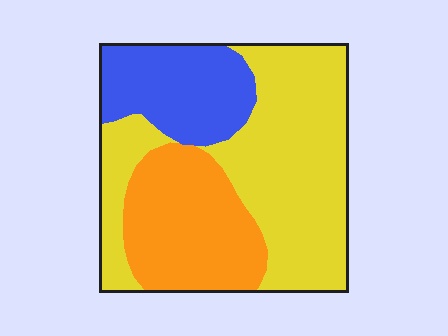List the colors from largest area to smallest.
From largest to smallest: yellow, orange, blue.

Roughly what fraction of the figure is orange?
Orange covers about 25% of the figure.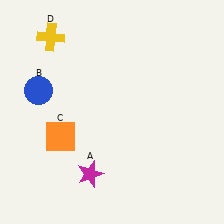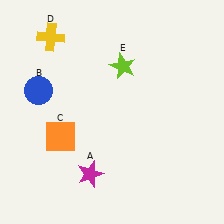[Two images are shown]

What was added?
A lime star (E) was added in Image 2.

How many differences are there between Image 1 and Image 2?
There is 1 difference between the two images.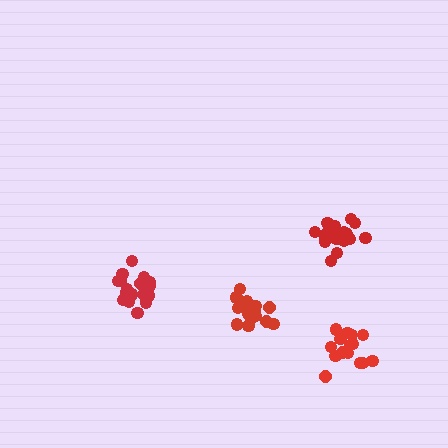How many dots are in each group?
Group 1: 19 dots, Group 2: 20 dots, Group 3: 15 dots, Group 4: 20 dots (74 total).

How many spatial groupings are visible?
There are 4 spatial groupings.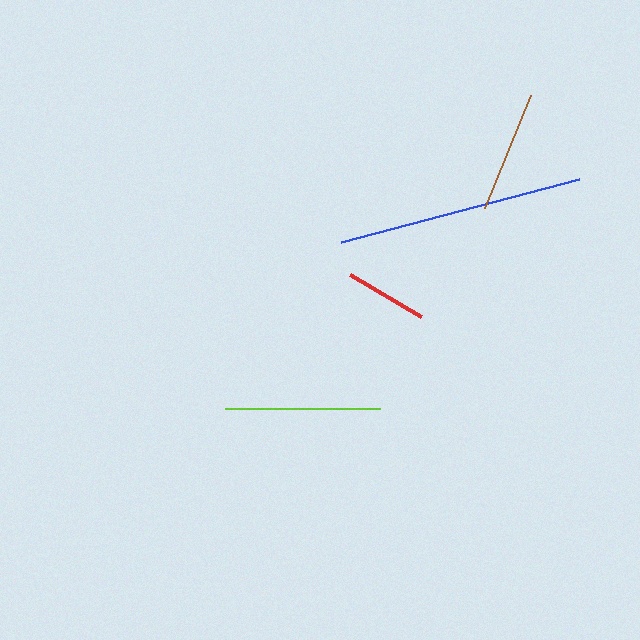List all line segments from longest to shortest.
From longest to shortest: blue, lime, brown, red.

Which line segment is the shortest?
The red line is the shortest at approximately 83 pixels.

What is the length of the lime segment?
The lime segment is approximately 155 pixels long.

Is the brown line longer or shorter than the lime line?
The lime line is longer than the brown line.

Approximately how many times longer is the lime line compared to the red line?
The lime line is approximately 1.9 times the length of the red line.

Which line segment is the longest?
The blue line is the longest at approximately 247 pixels.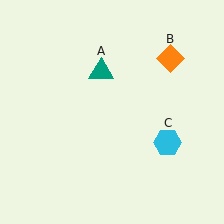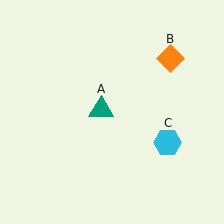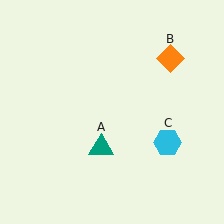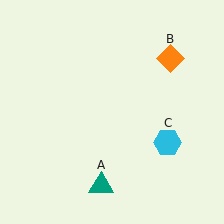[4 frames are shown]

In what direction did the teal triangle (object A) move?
The teal triangle (object A) moved down.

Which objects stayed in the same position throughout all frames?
Orange diamond (object B) and cyan hexagon (object C) remained stationary.